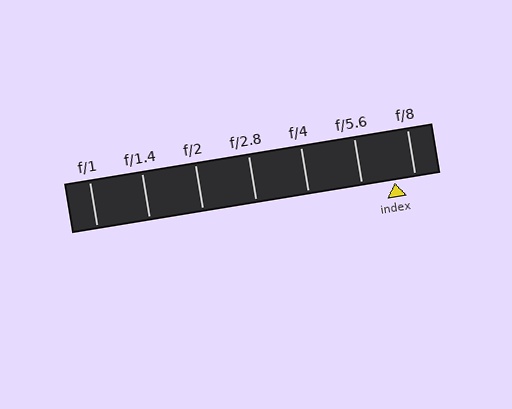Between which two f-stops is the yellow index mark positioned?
The index mark is between f/5.6 and f/8.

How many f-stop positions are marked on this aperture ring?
There are 7 f-stop positions marked.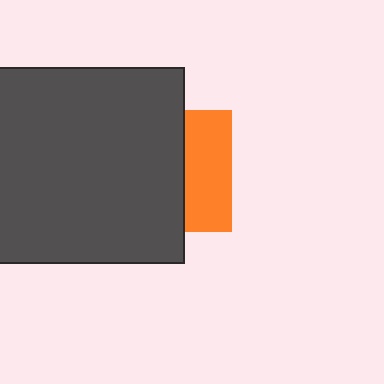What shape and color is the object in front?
The object in front is a dark gray square.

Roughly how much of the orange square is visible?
A small part of it is visible (roughly 38%).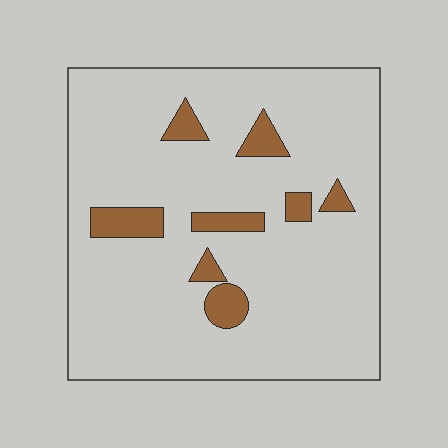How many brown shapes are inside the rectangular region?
8.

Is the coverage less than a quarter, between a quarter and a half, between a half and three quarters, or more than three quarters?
Less than a quarter.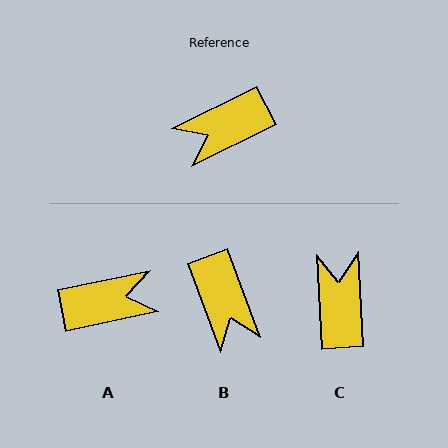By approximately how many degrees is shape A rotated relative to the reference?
Approximately 165 degrees counter-clockwise.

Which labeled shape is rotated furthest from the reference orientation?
A, about 165 degrees away.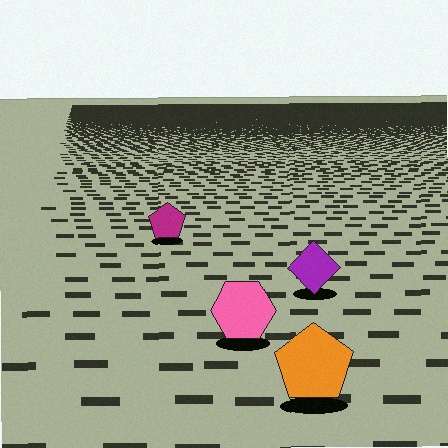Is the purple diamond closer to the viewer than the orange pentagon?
No. The orange pentagon is closer — you can tell from the texture gradient: the ground texture is coarser near it.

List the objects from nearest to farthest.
From nearest to farthest: the orange pentagon, the pink hexagon, the purple diamond, the magenta pentagon.